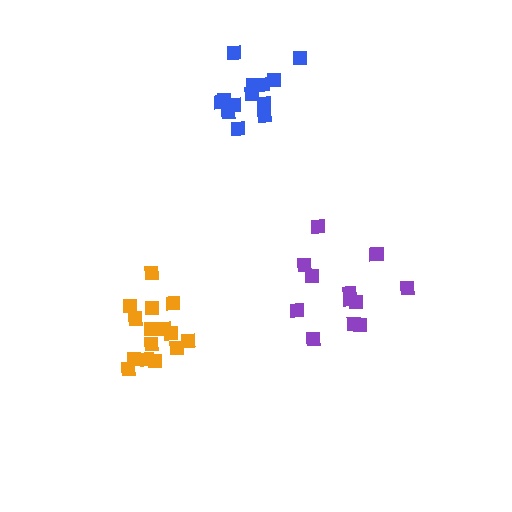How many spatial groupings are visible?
There are 3 spatial groupings.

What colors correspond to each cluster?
The clusters are colored: purple, blue, orange.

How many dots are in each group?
Group 1: 12 dots, Group 2: 13 dots, Group 3: 15 dots (40 total).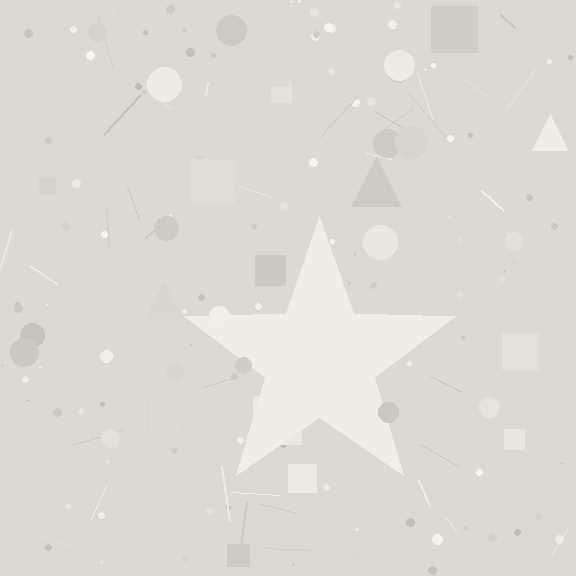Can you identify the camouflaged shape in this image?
The camouflaged shape is a star.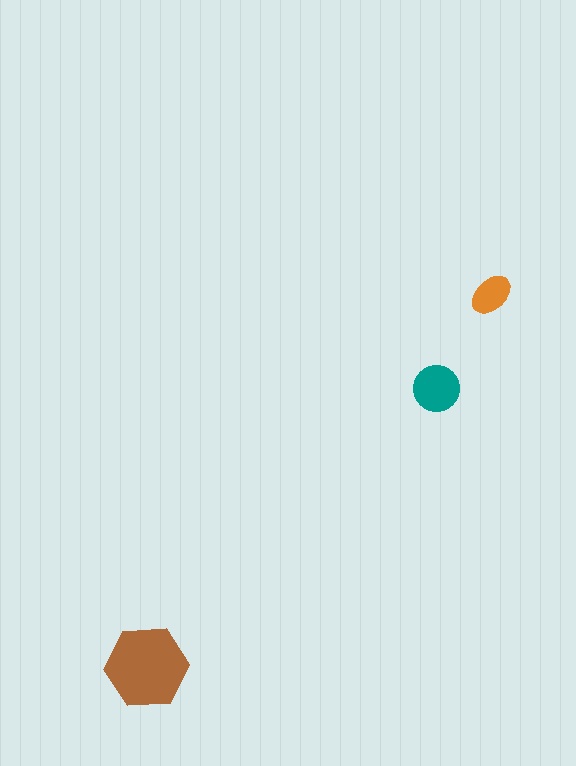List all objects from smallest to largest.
The orange ellipse, the teal circle, the brown hexagon.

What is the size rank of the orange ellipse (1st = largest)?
3rd.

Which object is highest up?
The orange ellipse is topmost.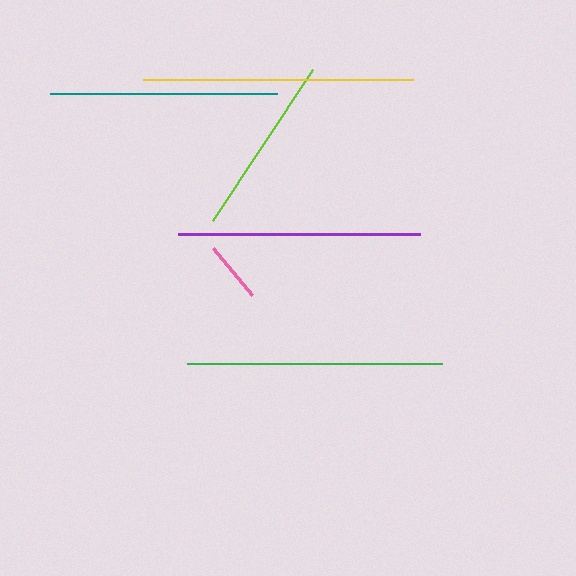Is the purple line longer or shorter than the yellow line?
The yellow line is longer than the purple line.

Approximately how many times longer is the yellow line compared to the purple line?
The yellow line is approximately 1.1 times the length of the purple line.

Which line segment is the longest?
The yellow line is the longest at approximately 270 pixels.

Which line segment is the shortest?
The pink line is the shortest at approximately 61 pixels.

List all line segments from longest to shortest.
From longest to shortest: yellow, green, purple, teal, lime, pink.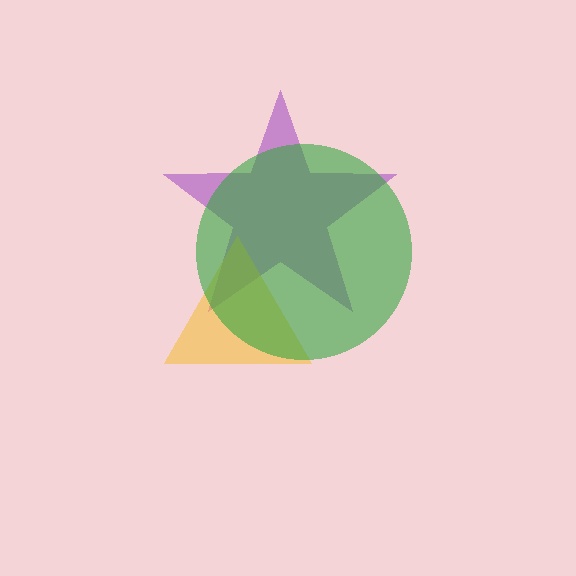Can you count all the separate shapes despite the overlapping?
Yes, there are 3 separate shapes.